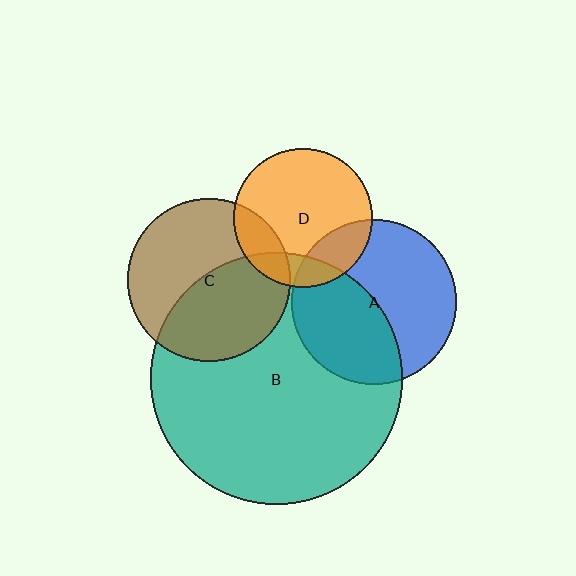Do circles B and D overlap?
Yes.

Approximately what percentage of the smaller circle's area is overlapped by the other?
Approximately 15%.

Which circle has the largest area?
Circle B (teal).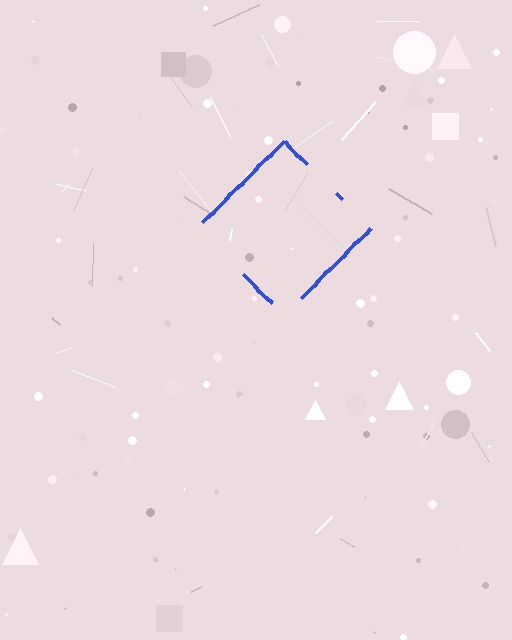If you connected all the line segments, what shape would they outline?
They would outline a diamond.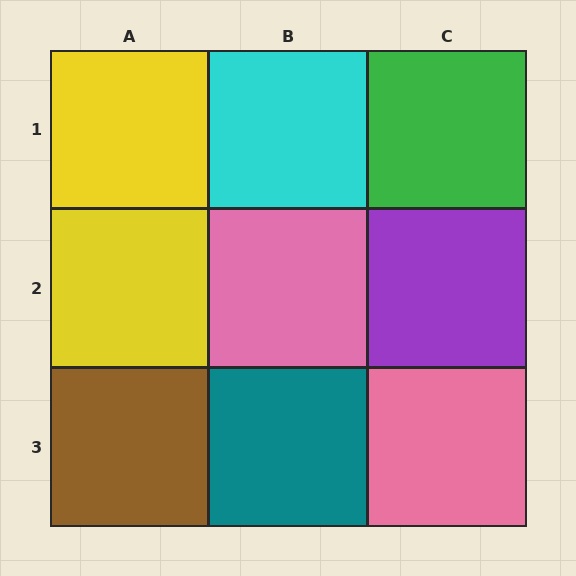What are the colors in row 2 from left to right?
Yellow, pink, purple.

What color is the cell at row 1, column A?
Yellow.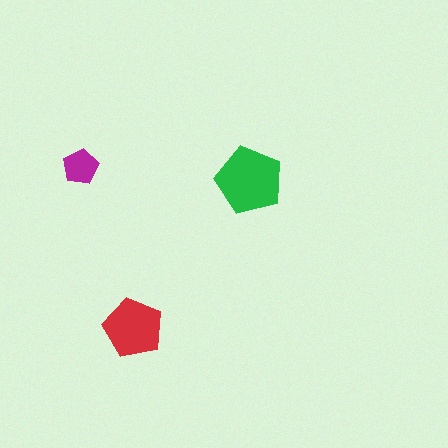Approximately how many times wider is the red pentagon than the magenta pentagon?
About 1.5 times wider.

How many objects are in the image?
There are 3 objects in the image.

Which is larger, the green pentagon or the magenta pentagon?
The green one.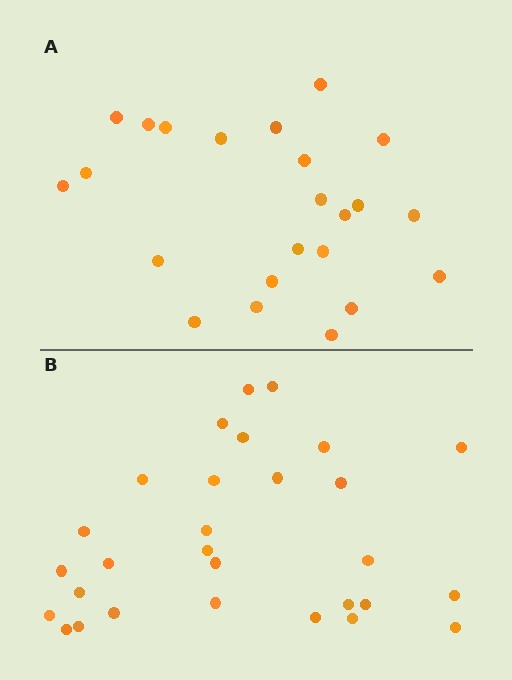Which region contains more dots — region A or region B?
Region B (the bottom region) has more dots.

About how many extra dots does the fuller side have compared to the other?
Region B has about 6 more dots than region A.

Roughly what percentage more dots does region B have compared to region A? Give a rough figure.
About 25% more.